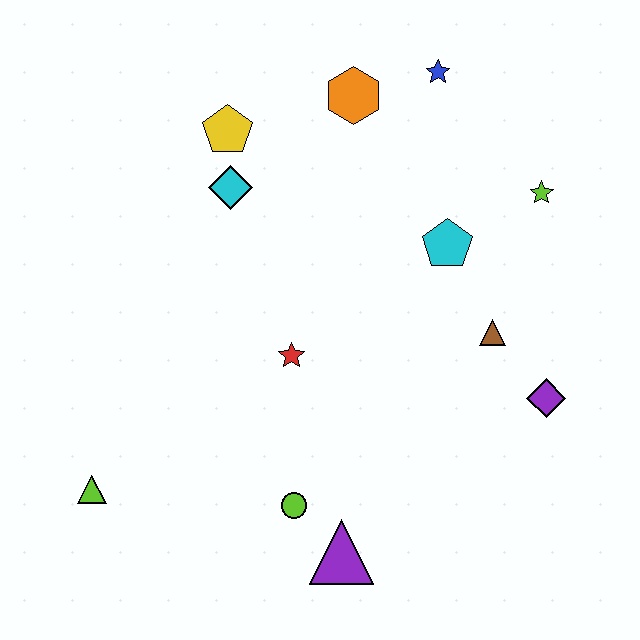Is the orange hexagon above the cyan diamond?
Yes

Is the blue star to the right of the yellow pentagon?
Yes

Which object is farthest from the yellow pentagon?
The purple triangle is farthest from the yellow pentagon.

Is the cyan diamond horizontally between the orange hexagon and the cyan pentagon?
No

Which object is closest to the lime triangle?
The lime circle is closest to the lime triangle.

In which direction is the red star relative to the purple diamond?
The red star is to the left of the purple diamond.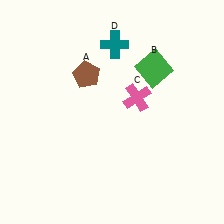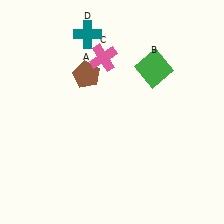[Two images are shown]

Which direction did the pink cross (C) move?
The pink cross (C) moved up.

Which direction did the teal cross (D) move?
The teal cross (D) moved left.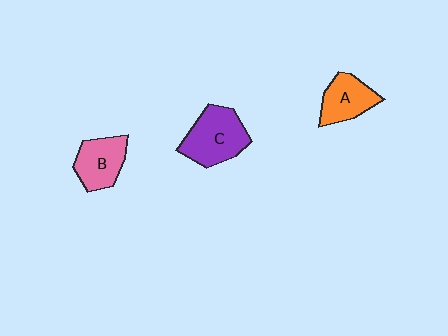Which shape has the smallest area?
Shape A (orange).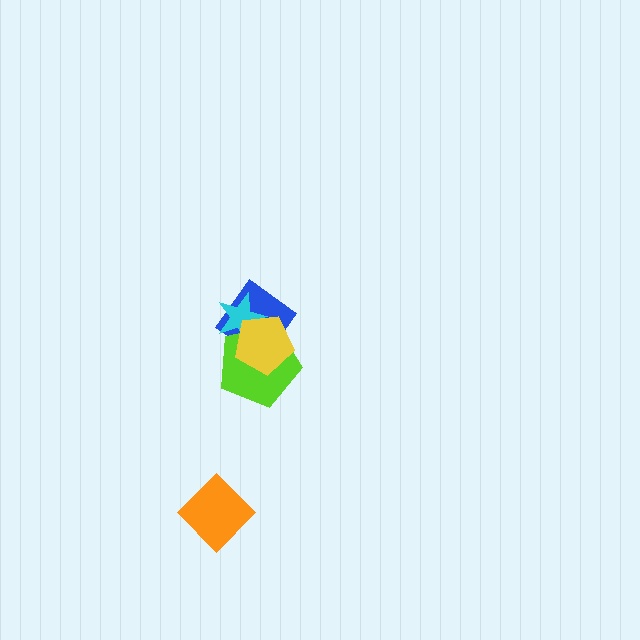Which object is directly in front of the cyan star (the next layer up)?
The lime pentagon is directly in front of the cyan star.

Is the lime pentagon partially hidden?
Yes, it is partially covered by another shape.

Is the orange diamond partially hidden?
No, no other shape covers it.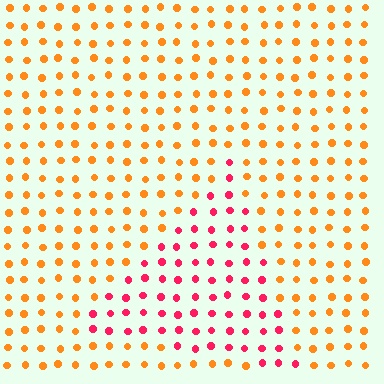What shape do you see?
I see a triangle.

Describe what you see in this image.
The image is filled with small orange elements in a uniform arrangement. A triangle-shaped region is visible where the elements are tinted to a slightly different hue, forming a subtle color boundary.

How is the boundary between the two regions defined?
The boundary is defined purely by a slight shift in hue (about 48 degrees). Spacing, size, and orientation are identical on both sides.